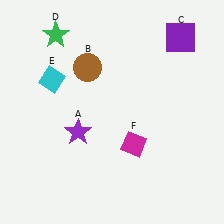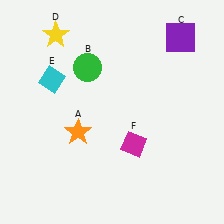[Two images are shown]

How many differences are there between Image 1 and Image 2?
There are 3 differences between the two images.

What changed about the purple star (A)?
In Image 1, A is purple. In Image 2, it changed to orange.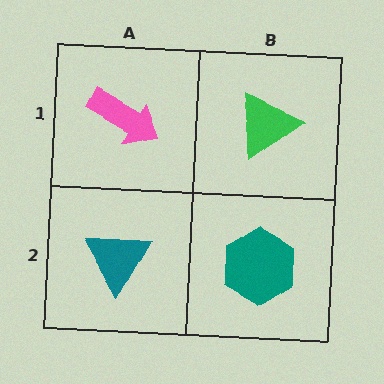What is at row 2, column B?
A teal hexagon.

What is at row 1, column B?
A green triangle.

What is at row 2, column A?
A teal triangle.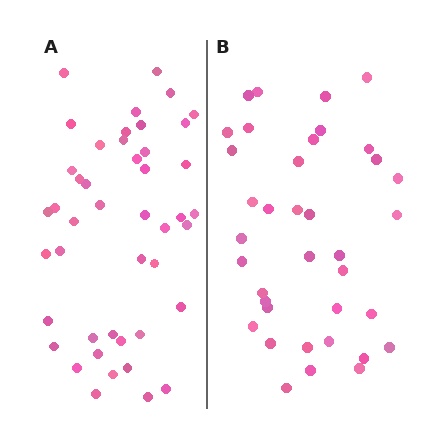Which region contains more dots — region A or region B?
Region A (the left region) has more dots.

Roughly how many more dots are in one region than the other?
Region A has roughly 8 or so more dots than region B.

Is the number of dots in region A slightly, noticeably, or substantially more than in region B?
Region A has only slightly more — the two regions are fairly close. The ratio is roughly 1.2 to 1.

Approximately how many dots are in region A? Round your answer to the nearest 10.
About 40 dots. (The exact count is 45, which rounds to 40.)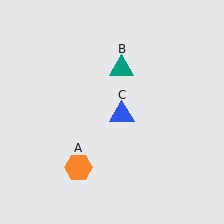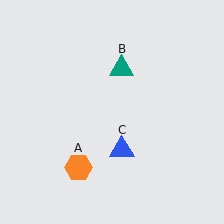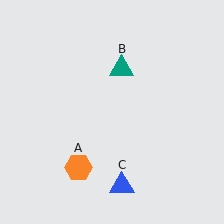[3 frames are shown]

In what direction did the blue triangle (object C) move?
The blue triangle (object C) moved down.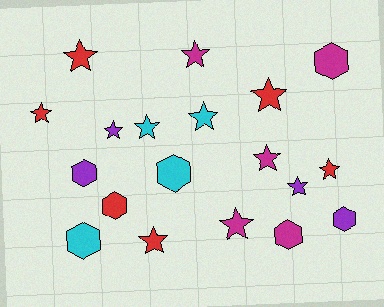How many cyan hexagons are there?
There are 2 cyan hexagons.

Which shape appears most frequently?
Star, with 12 objects.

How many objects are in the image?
There are 19 objects.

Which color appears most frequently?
Red, with 6 objects.